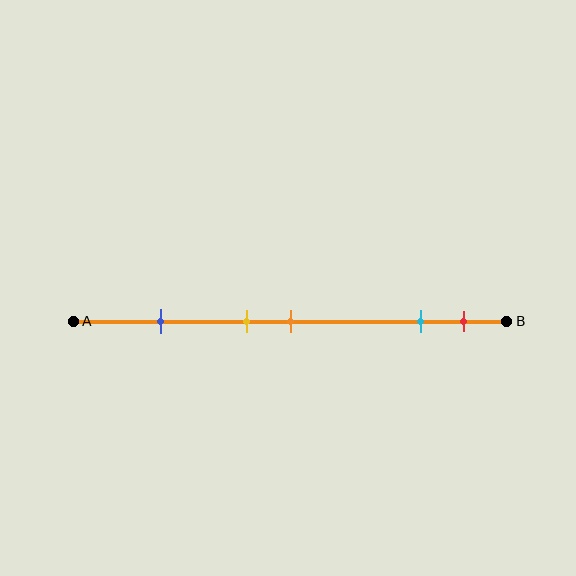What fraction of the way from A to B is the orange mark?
The orange mark is approximately 50% (0.5) of the way from A to B.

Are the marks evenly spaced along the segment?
No, the marks are not evenly spaced.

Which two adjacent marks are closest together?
The yellow and orange marks are the closest adjacent pair.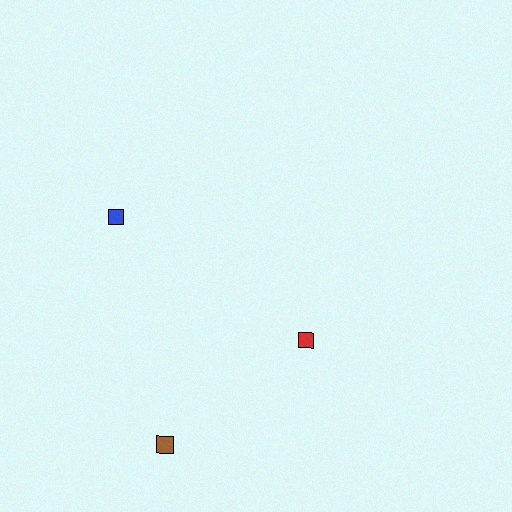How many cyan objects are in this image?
There are no cyan objects.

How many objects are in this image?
There are 3 objects.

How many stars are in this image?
There are no stars.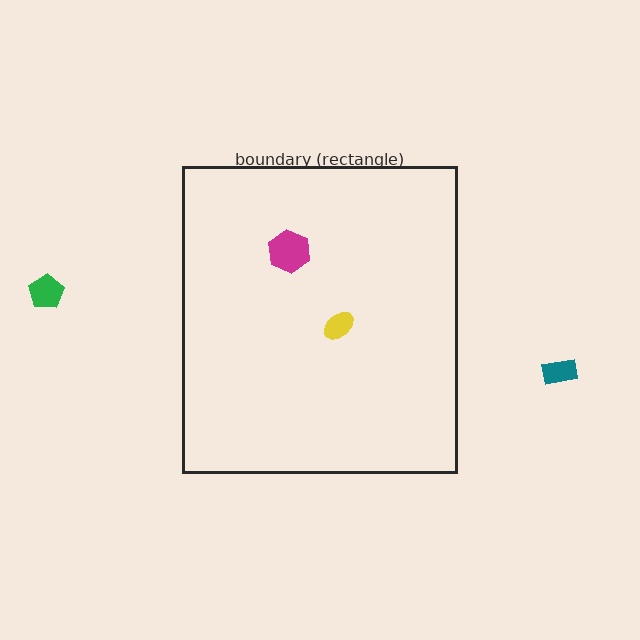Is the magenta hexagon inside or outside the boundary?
Inside.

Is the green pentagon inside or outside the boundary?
Outside.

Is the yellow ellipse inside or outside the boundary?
Inside.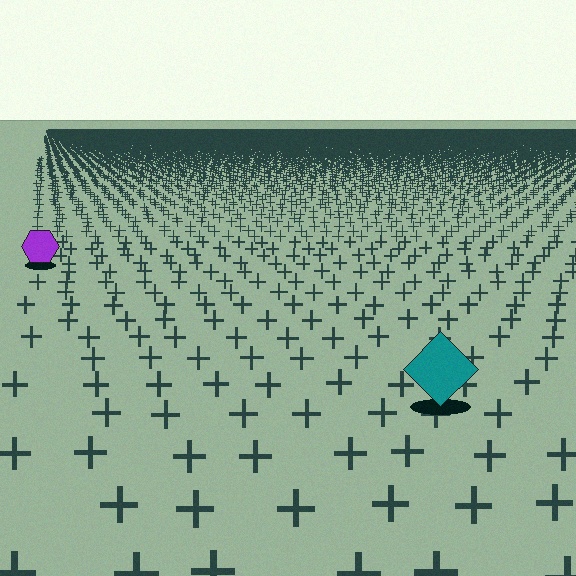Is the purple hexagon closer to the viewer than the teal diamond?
No. The teal diamond is closer — you can tell from the texture gradient: the ground texture is coarser near it.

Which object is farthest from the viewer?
The purple hexagon is farthest from the viewer. It appears smaller and the ground texture around it is denser.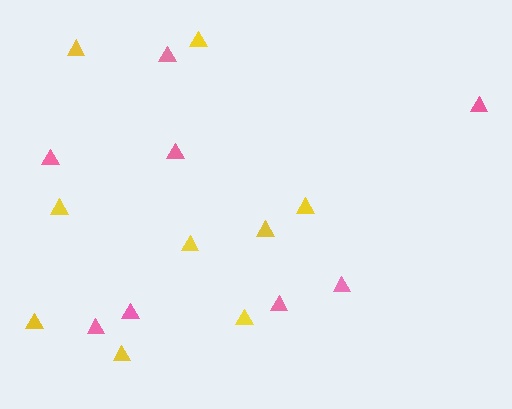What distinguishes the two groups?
There are 2 groups: one group of pink triangles (8) and one group of yellow triangles (9).